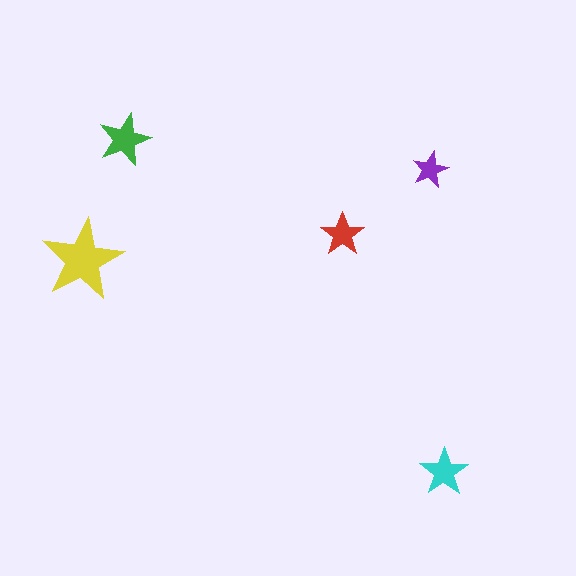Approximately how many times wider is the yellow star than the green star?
About 1.5 times wider.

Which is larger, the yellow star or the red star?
The yellow one.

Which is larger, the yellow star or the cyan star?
The yellow one.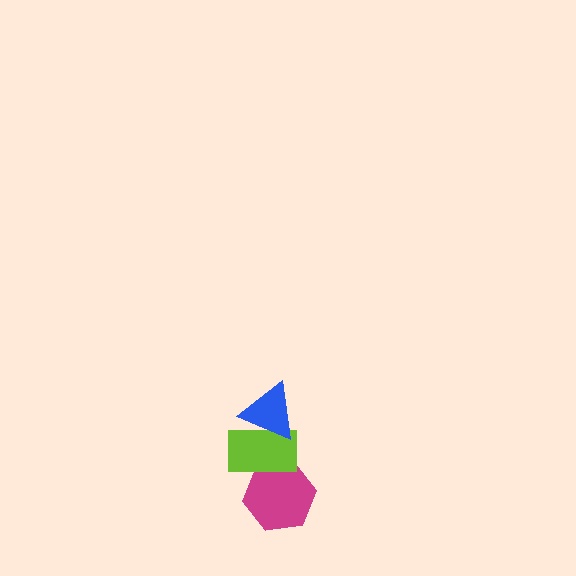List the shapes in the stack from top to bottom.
From top to bottom: the blue triangle, the lime rectangle, the magenta hexagon.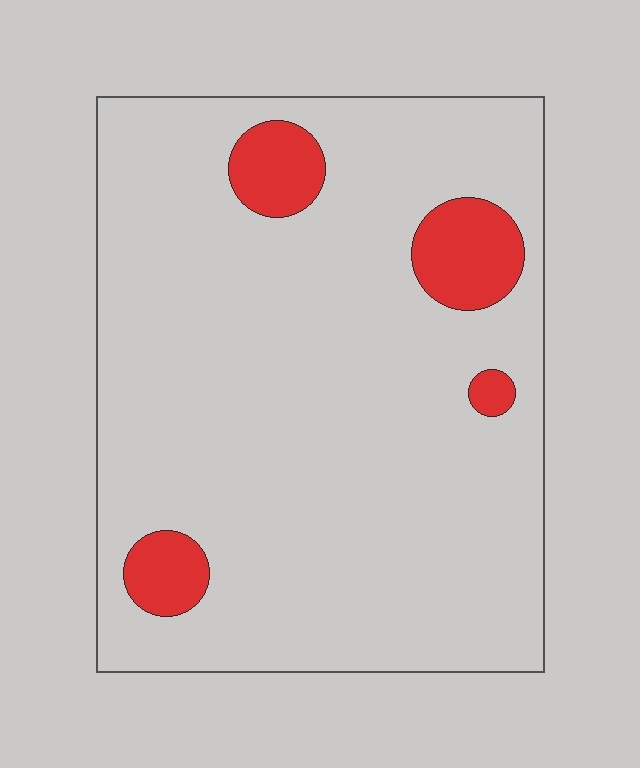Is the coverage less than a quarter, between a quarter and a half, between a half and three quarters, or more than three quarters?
Less than a quarter.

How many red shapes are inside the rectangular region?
4.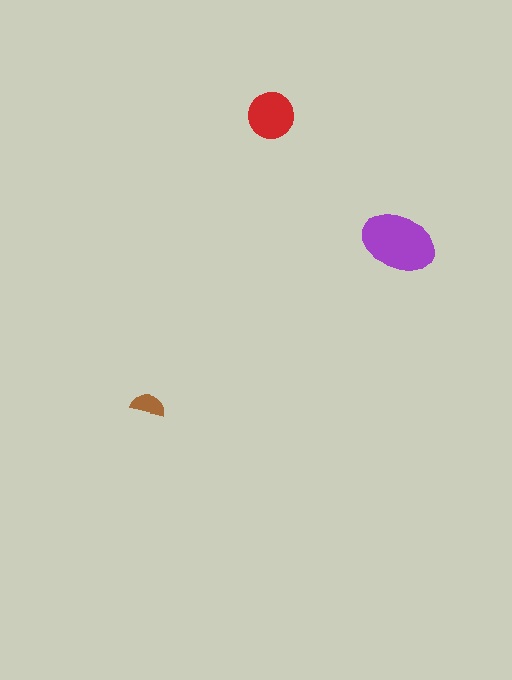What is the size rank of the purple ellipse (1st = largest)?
1st.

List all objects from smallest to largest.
The brown semicircle, the red circle, the purple ellipse.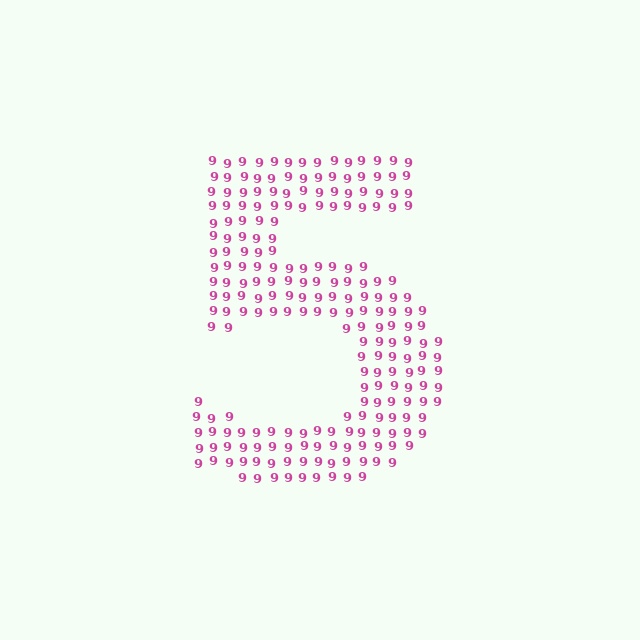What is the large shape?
The large shape is the digit 5.